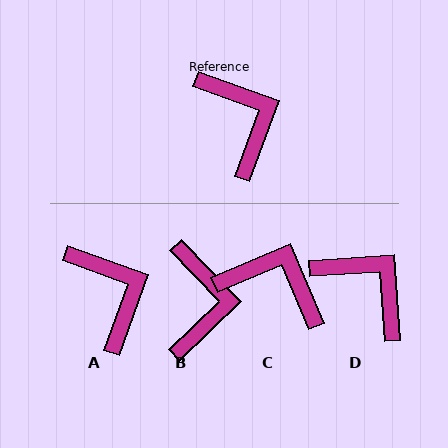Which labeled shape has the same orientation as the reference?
A.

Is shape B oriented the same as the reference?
No, it is off by about 26 degrees.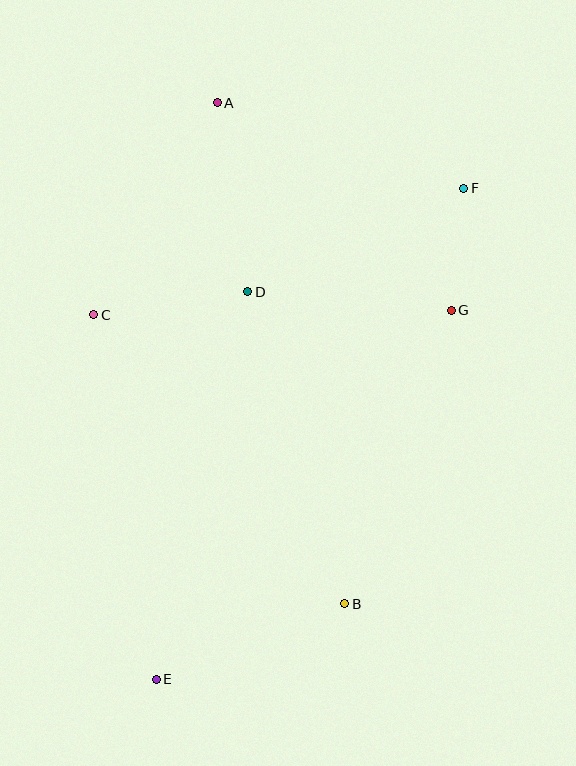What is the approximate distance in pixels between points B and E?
The distance between B and E is approximately 203 pixels.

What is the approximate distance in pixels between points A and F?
The distance between A and F is approximately 261 pixels.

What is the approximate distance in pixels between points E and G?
The distance between E and G is approximately 473 pixels.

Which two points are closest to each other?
Points F and G are closest to each other.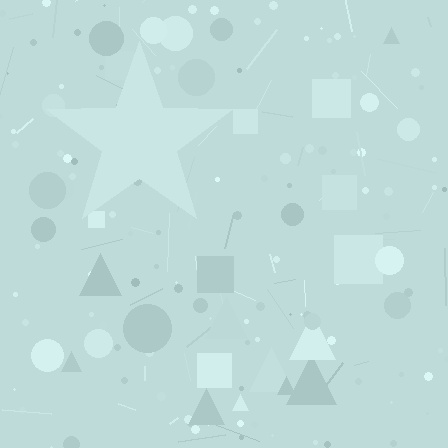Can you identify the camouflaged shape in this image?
The camouflaged shape is a star.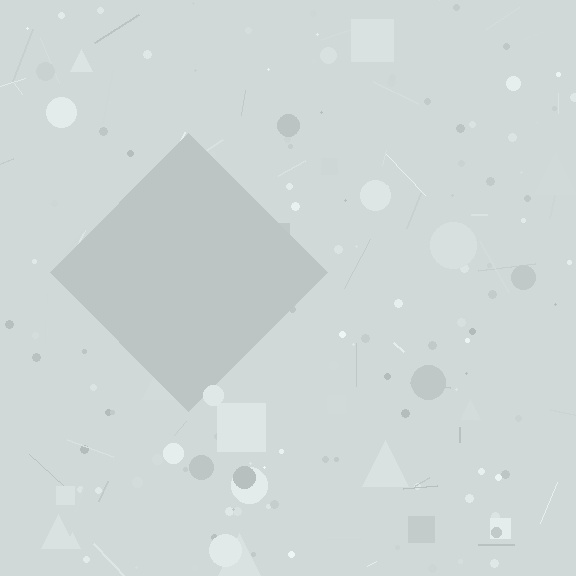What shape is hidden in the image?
A diamond is hidden in the image.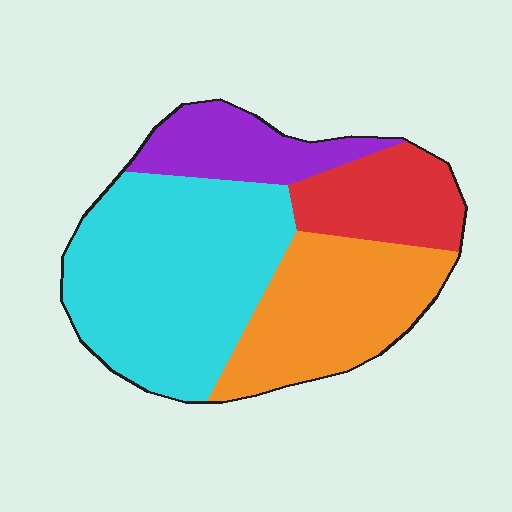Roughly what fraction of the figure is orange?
Orange covers around 25% of the figure.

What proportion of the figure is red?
Red covers about 15% of the figure.